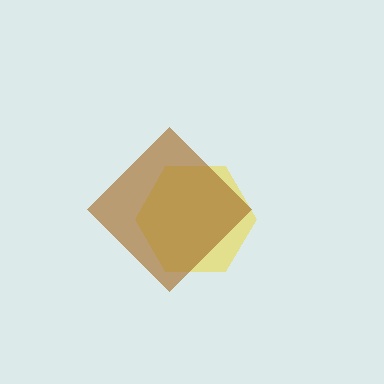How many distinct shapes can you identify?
There are 2 distinct shapes: a yellow hexagon, a brown diamond.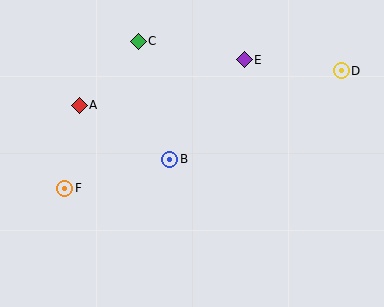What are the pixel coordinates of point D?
Point D is at (341, 71).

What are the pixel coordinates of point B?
Point B is at (170, 159).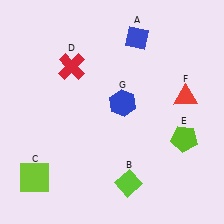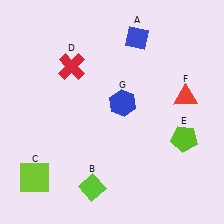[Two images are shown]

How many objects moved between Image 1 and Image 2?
1 object moved between the two images.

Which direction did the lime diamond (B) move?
The lime diamond (B) moved left.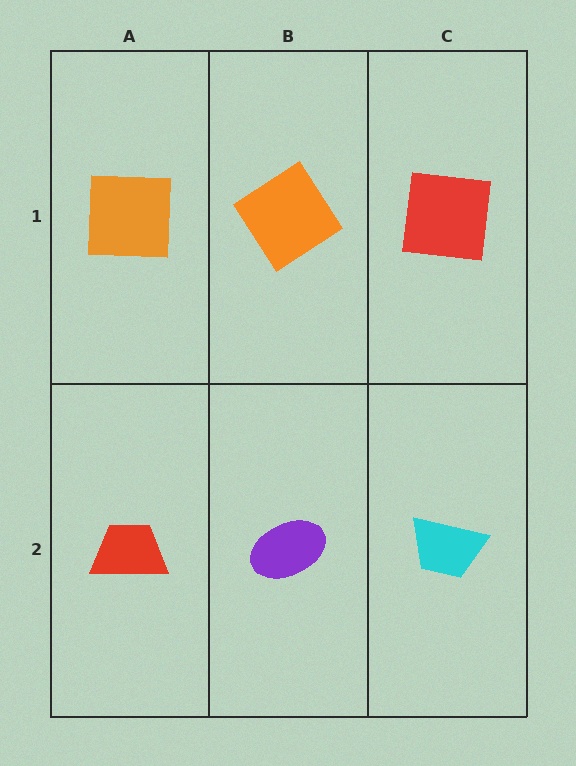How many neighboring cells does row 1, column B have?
3.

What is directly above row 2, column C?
A red square.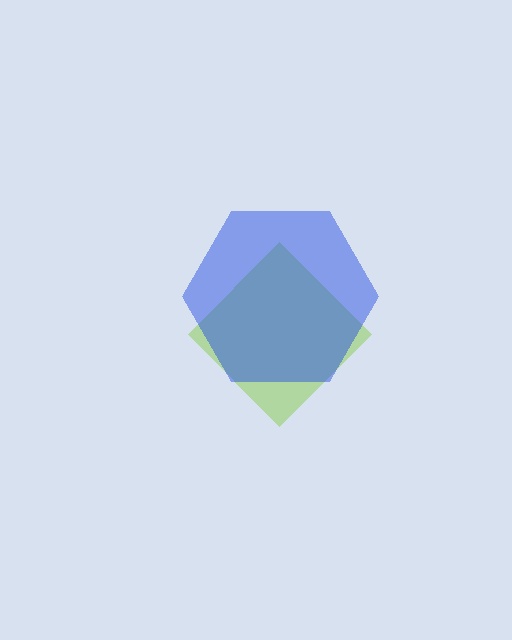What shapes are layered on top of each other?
The layered shapes are: a lime diamond, a blue hexagon.